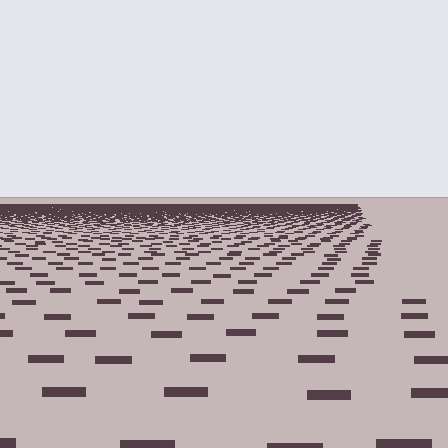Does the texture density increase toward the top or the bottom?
Density increases toward the top.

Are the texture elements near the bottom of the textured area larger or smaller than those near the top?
Larger. Near the bottom, elements are closer to the viewer and appear at a bigger on-screen size.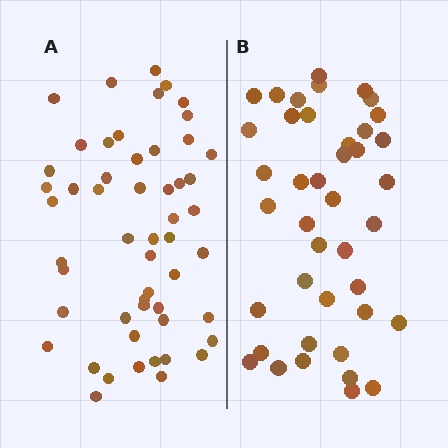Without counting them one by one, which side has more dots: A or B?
Region A (the left region) has more dots.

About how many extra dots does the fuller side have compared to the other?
Region A has roughly 12 or so more dots than region B.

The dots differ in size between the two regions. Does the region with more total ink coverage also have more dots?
No. Region B has more total ink coverage because its dots are larger, but region A actually contains more individual dots. Total area can be misleading — the number of items is what matters here.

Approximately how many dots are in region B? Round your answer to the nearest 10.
About 40 dots. (The exact count is 41, which rounds to 40.)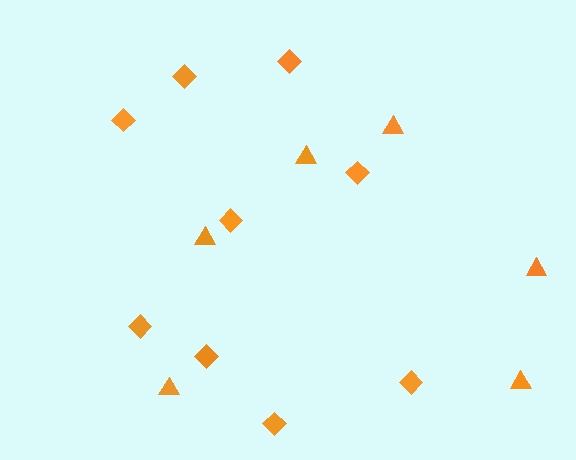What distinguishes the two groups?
There are 2 groups: one group of diamonds (9) and one group of triangles (6).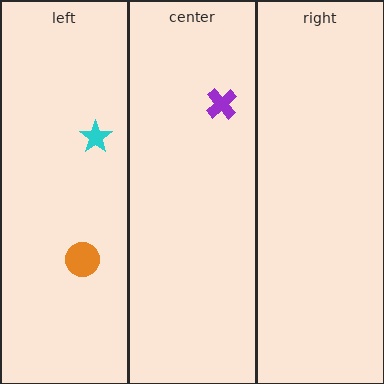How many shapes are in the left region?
2.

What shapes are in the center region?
The purple cross.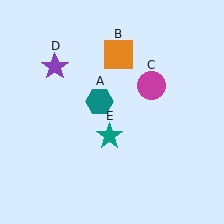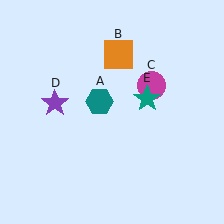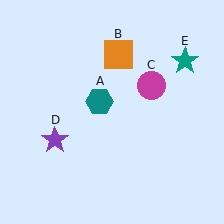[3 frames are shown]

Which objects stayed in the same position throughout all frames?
Teal hexagon (object A) and orange square (object B) and magenta circle (object C) remained stationary.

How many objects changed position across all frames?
2 objects changed position: purple star (object D), teal star (object E).